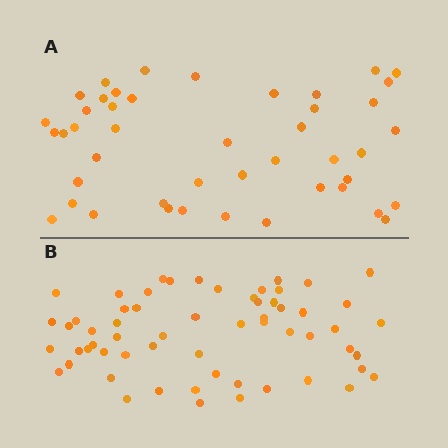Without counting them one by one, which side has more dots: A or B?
Region B (the bottom region) has more dots.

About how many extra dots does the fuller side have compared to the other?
Region B has approximately 15 more dots than region A.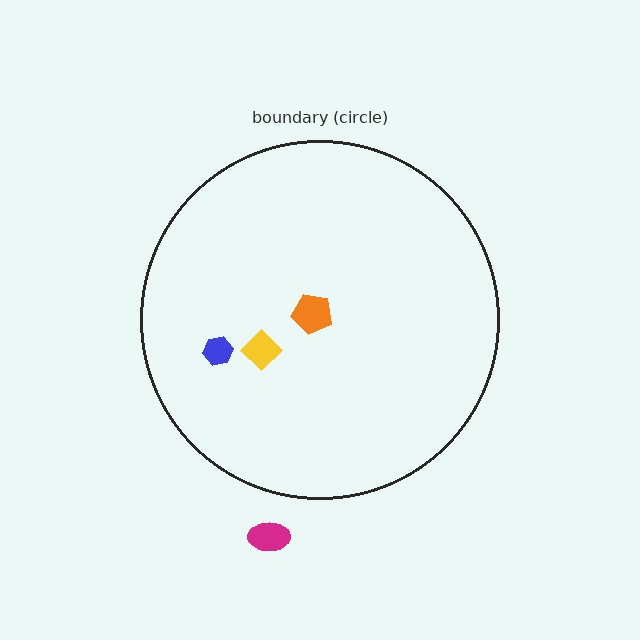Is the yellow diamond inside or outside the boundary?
Inside.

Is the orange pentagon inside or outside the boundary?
Inside.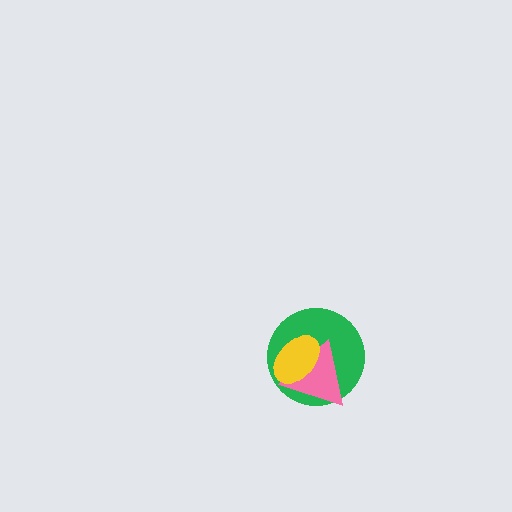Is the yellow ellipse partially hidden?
No, no other shape covers it.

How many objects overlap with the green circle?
2 objects overlap with the green circle.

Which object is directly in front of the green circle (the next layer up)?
The pink triangle is directly in front of the green circle.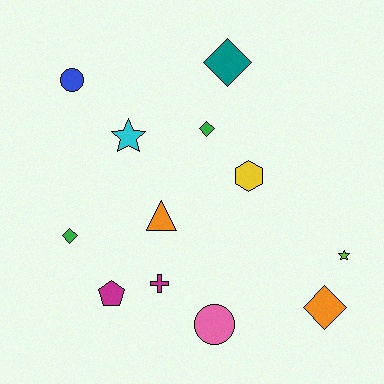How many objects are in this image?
There are 12 objects.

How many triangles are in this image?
There is 1 triangle.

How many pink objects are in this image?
There is 1 pink object.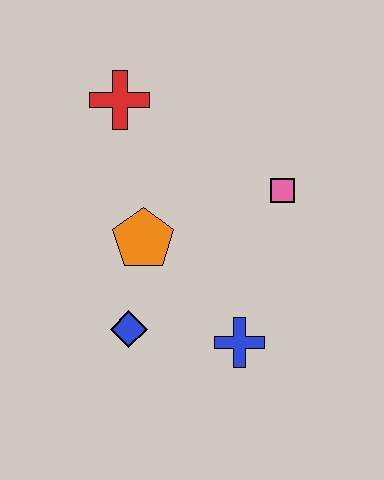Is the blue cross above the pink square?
No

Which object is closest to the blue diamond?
The orange pentagon is closest to the blue diamond.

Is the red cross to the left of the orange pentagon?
Yes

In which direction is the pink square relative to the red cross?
The pink square is to the right of the red cross.